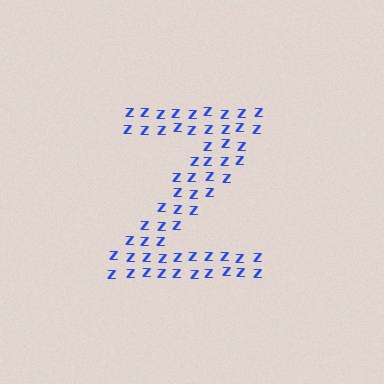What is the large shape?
The large shape is the letter Z.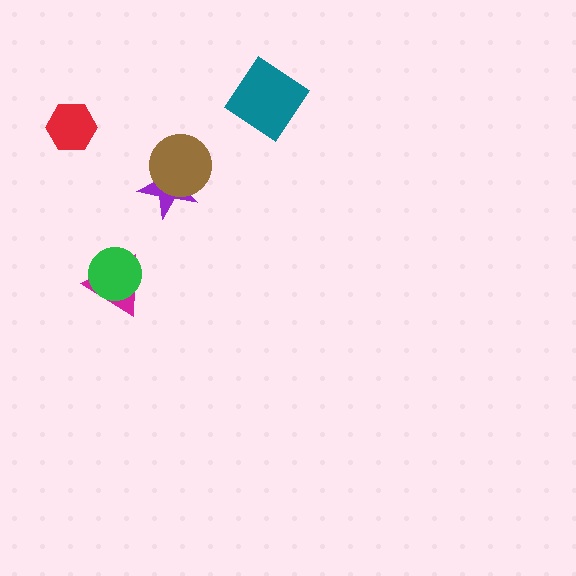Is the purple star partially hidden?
Yes, it is partially covered by another shape.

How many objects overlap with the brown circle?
1 object overlaps with the brown circle.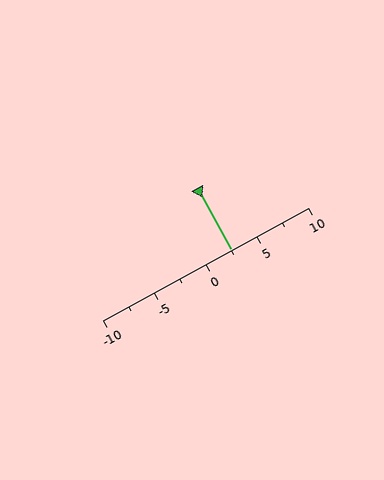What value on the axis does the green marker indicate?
The marker indicates approximately 2.5.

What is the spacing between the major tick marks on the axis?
The major ticks are spaced 5 apart.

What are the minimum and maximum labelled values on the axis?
The axis runs from -10 to 10.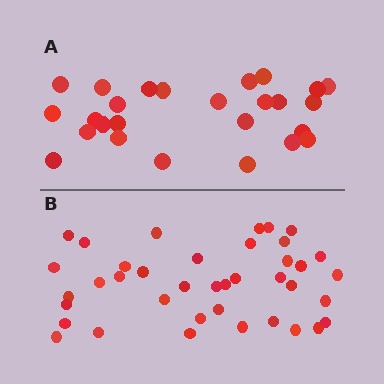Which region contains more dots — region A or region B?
Region B (the bottom region) has more dots.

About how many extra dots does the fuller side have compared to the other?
Region B has approximately 15 more dots than region A.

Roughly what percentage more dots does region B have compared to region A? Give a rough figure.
About 50% more.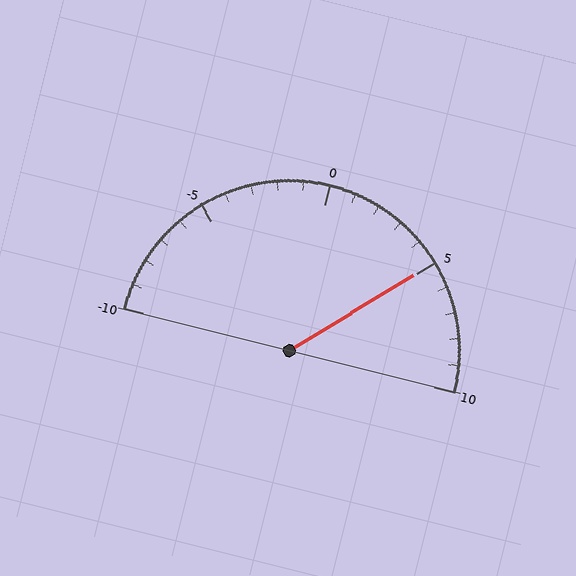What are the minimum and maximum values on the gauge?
The gauge ranges from -10 to 10.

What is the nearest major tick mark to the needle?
The nearest major tick mark is 5.